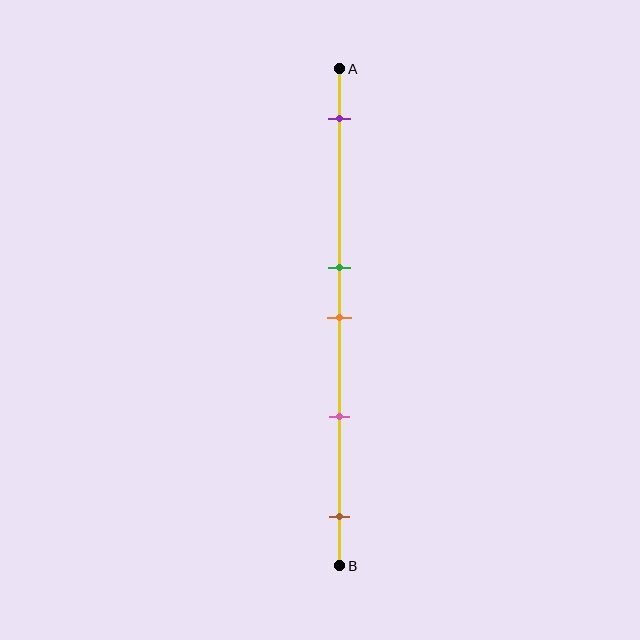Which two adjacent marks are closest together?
The green and orange marks are the closest adjacent pair.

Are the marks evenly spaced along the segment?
No, the marks are not evenly spaced.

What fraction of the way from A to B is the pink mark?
The pink mark is approximately 70% (0.7) of the way from A to B.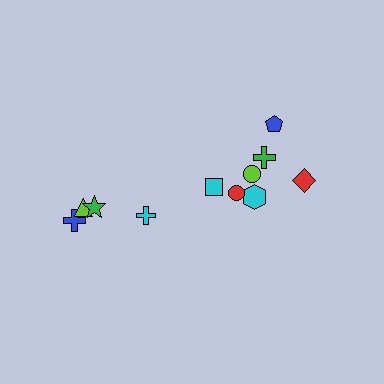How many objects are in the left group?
There are 4 objects.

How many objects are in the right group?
There are 7 objects.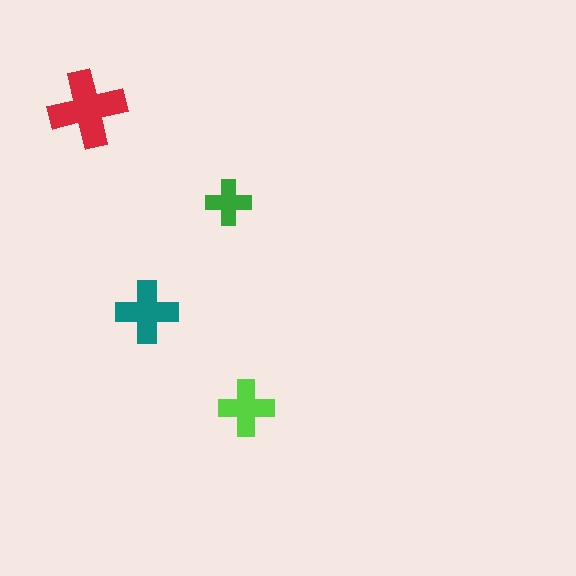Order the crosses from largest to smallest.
the red one, the teal one, the lime one, the green one.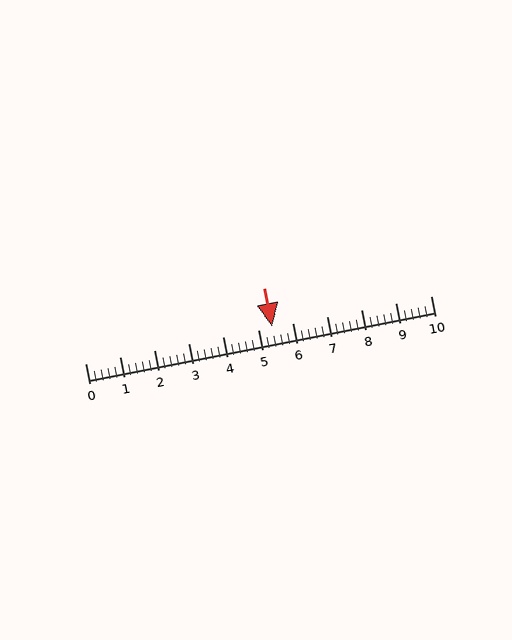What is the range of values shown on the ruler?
The ruler shows values from 0 to 10.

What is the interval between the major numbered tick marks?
The major tick marks are spaced 1 units apart.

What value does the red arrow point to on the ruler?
The red arrow points to approximately 5.4.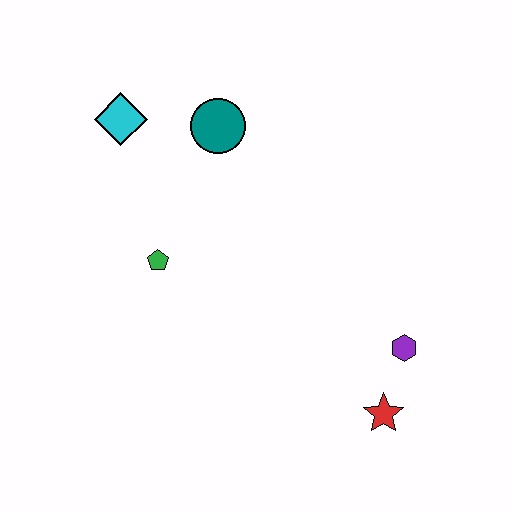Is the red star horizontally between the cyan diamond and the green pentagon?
No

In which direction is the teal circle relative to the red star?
The teal circle is above the red star.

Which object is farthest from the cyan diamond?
The red star is farthest from the cyan diamond.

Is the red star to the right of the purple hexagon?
No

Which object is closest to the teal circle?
The cyan diamond is closest to the teal circle.